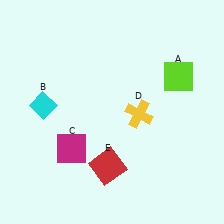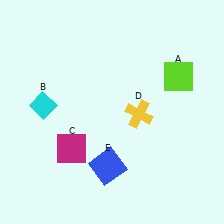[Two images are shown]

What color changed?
The square (E) changed from red in Image 1 to blue in Image 2.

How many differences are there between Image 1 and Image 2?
There is 1 difference between the two images.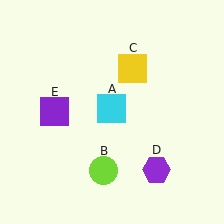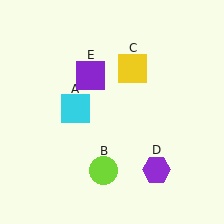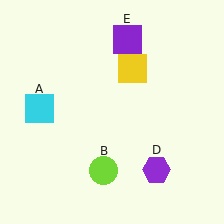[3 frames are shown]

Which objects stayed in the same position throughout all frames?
Lime circle (object B) and yellow square (object C) and purple hexagon (object D) remained stationary.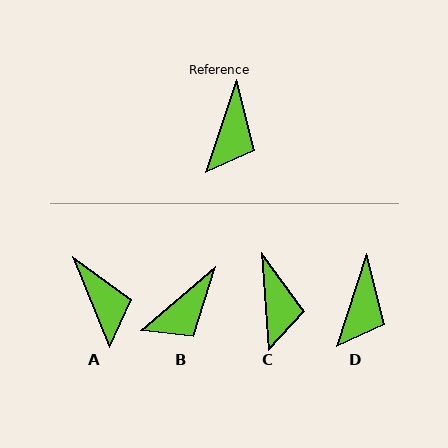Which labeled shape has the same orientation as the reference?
D.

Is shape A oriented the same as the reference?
No, it is off by about 40 degrees.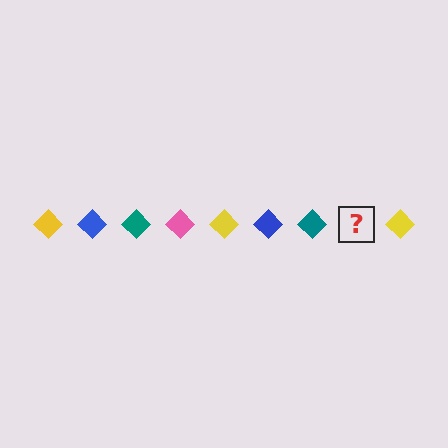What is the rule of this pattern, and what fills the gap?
The rule is that the pattern cycles through yellow, blue, teal, pink diamonds. The gap should be filled with a pink diamond.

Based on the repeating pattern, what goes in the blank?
The blank should be a pink diamond.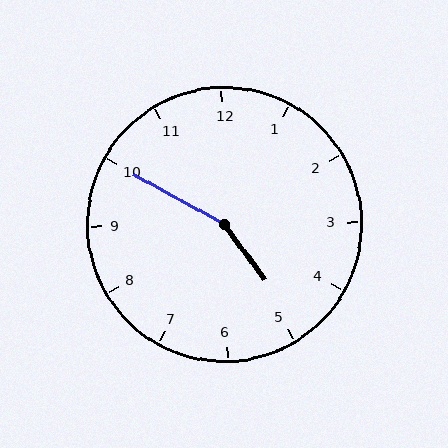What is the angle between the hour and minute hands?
Approximately 155 degrees.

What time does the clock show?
4:50.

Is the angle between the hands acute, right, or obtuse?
It is obtuse.